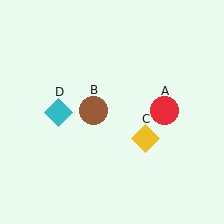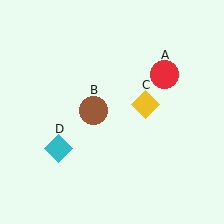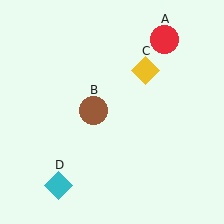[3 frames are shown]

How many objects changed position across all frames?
3 objects changed position: red circle (object A), yellow diamond (object C), cyan diamond (object D).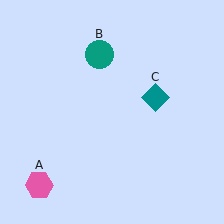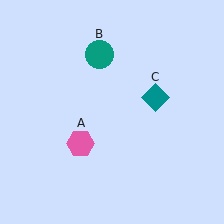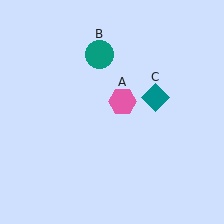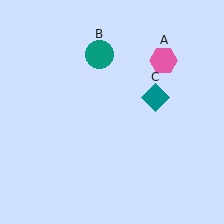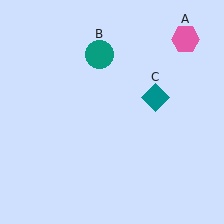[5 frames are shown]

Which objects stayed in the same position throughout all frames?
Teal circle (object B) and teal diamond (object C) remained stationary.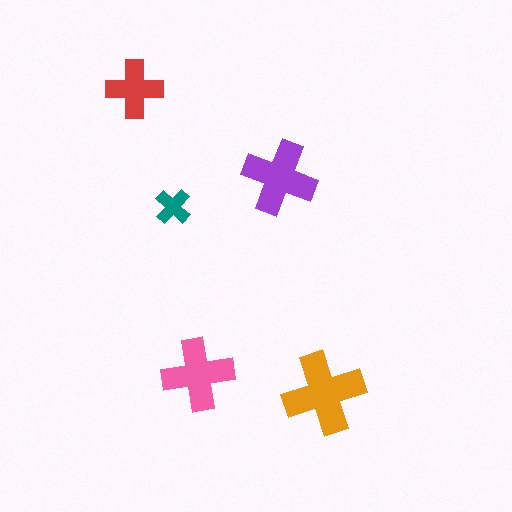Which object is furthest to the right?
The orange cross is rightmost.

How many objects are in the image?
There are 5 objects in the image.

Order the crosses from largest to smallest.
the orange one, the purple one, the pink one, the red one, the teal one.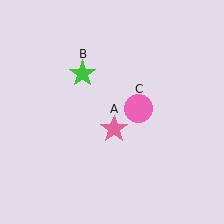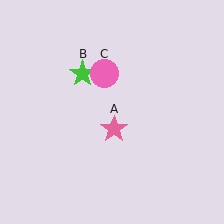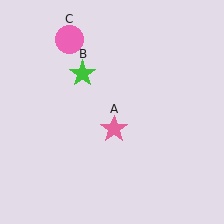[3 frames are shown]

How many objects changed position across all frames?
1 object changed position: pink circle (object C).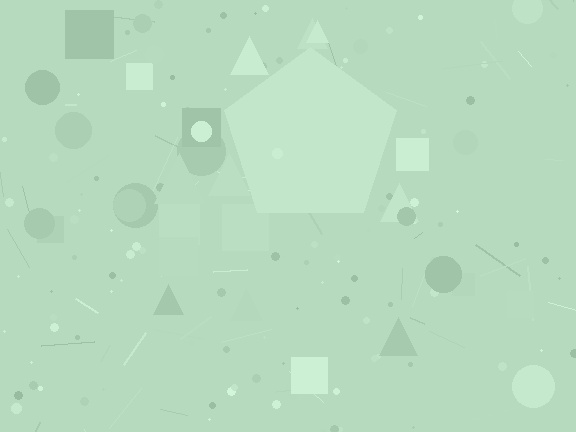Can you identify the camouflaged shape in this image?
The camouflaged shape is a pentagon.